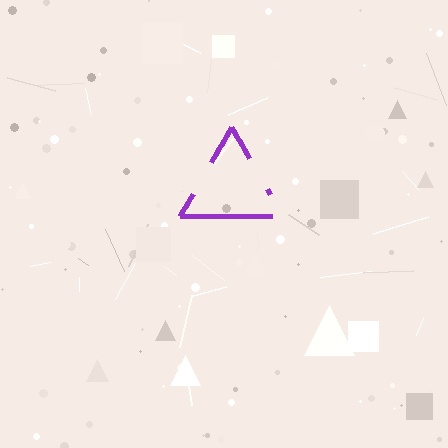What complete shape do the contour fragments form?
The contour fragments form a triangle.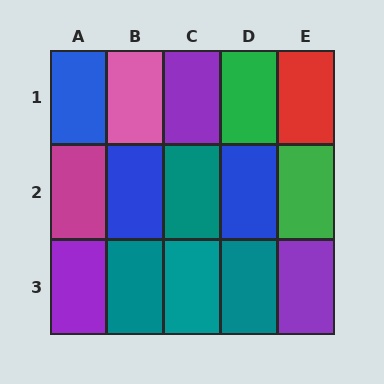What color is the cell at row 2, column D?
Blue.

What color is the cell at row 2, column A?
Magenta.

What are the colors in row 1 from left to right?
Blue, pink, purple, green, red.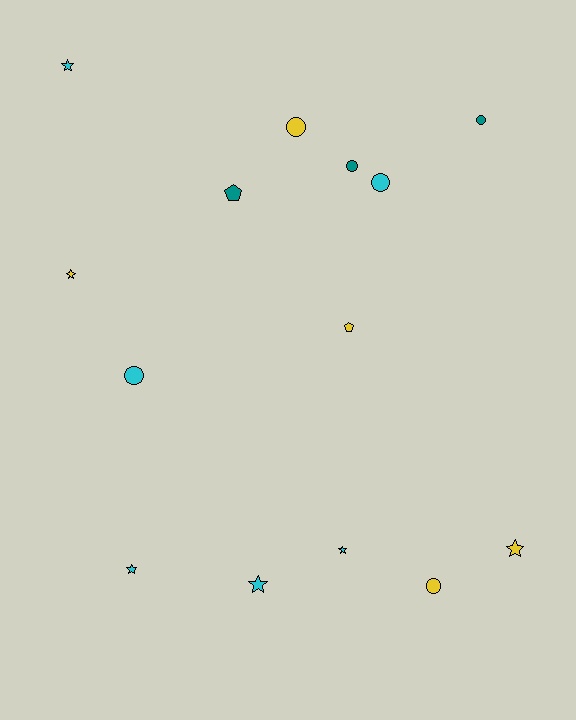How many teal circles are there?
There are 2 teal circles.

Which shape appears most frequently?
Star, with 6 objects.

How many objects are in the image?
There are 14 objects.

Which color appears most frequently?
Cyan, with 6 objects.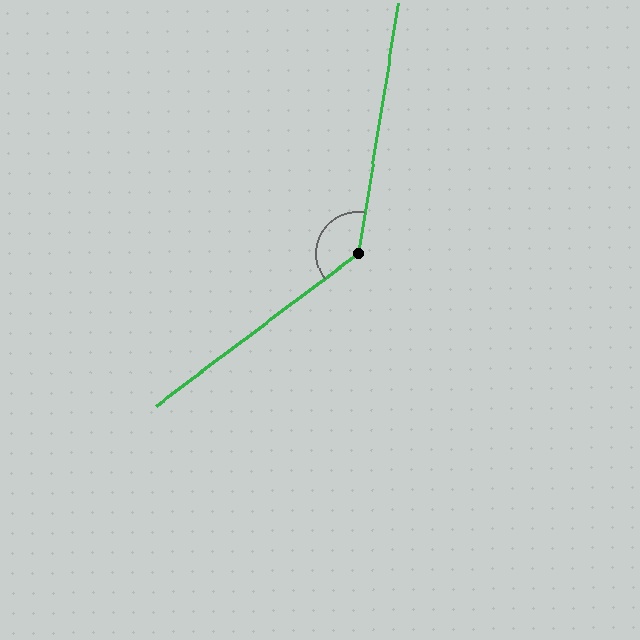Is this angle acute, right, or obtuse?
It is obtuse.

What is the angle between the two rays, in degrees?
Approximately 136 degrees.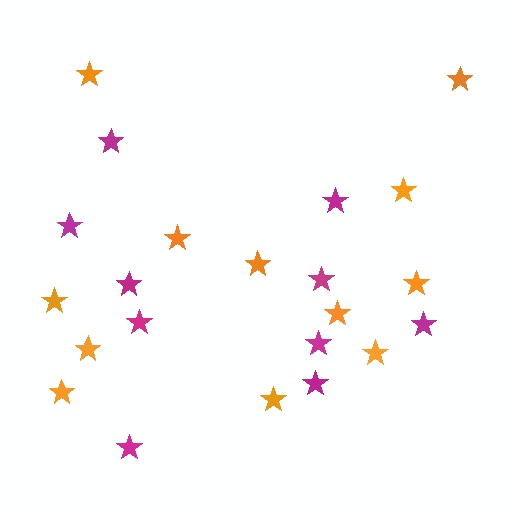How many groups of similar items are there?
There are 2 groups: one group of magenta stars (10) and one group of orange stars (12).